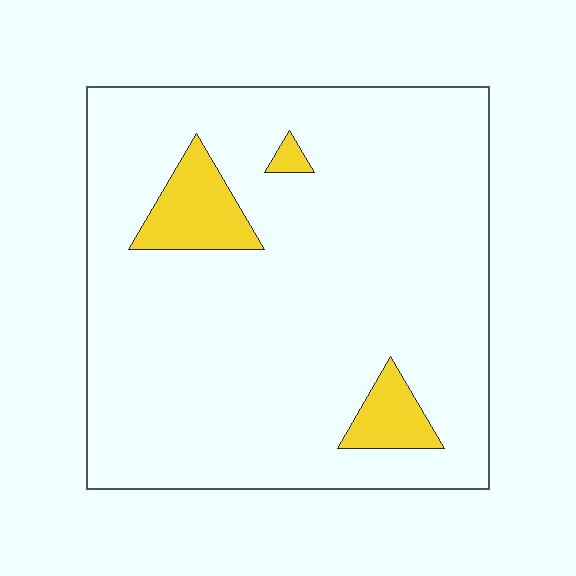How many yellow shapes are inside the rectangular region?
3.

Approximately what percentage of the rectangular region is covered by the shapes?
Approximately 10%.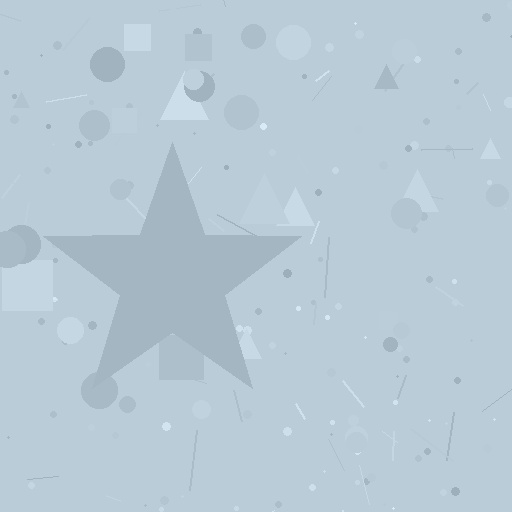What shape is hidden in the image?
A star is hidden in the image.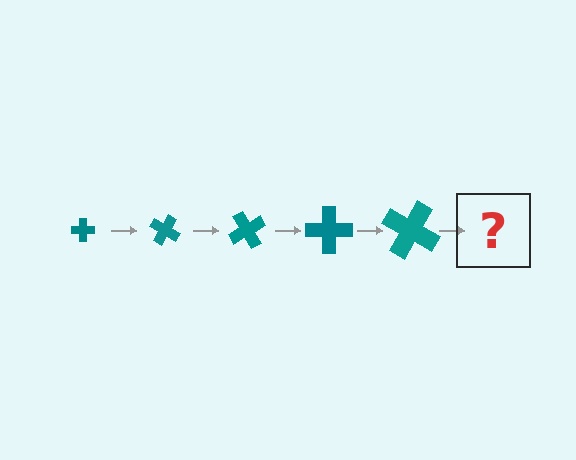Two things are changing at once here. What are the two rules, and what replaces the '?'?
The two rules are that the cross grows larger each step and it rotates 30 degrees each step. The '?' should be a cross, larger than the previous one and rotated 150 degrees from the start.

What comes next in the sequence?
The next element should be a cross, larger than the previous one and rotated 150 degrees from the start.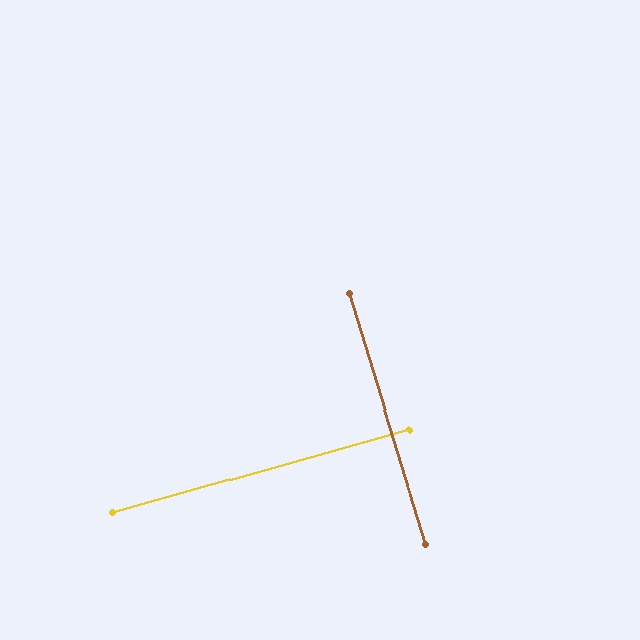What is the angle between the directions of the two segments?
Approximately 89 degrees.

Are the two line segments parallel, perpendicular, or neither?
Perpendicular — they meet at approximately 89°.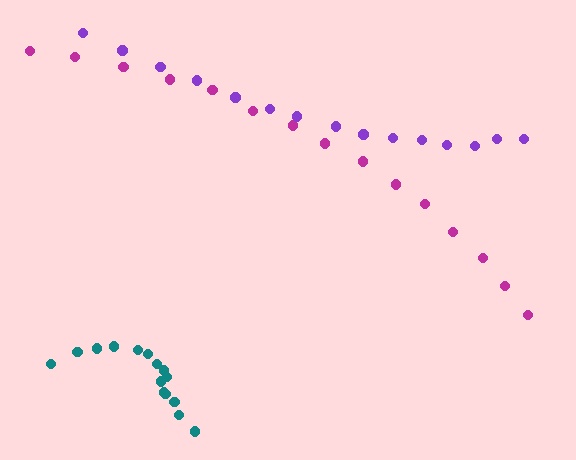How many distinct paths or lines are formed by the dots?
There are 3 distinct paths.